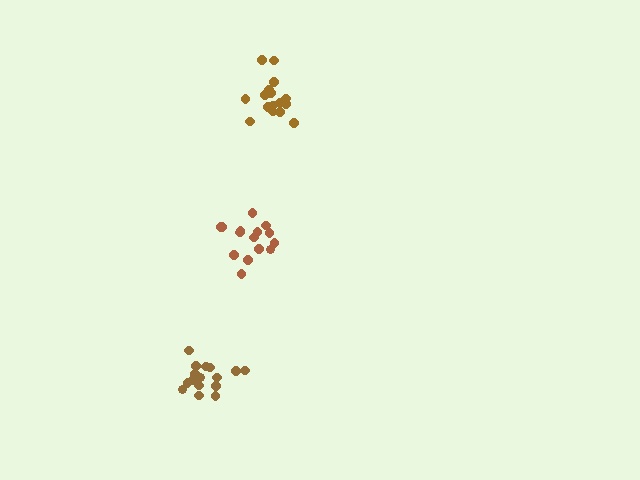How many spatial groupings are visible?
There are 3 spatial groupings.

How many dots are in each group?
Group 1: 16 dots, Group 2: 17 dots, Group 3: 15 dots (48 total).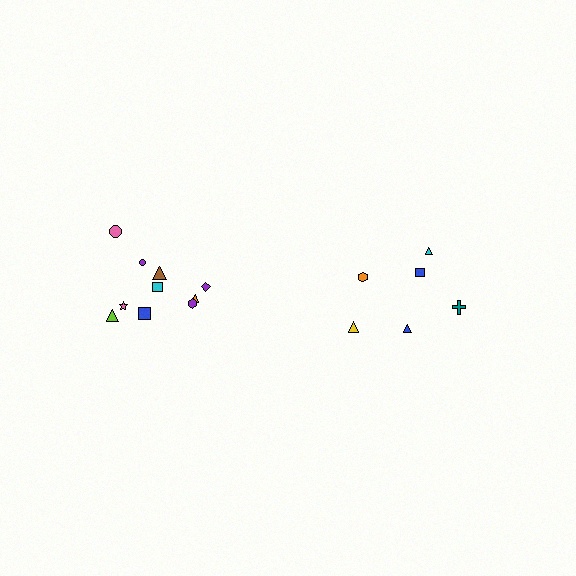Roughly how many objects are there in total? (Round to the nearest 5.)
Roughly 15 objects in total.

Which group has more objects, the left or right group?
The left group.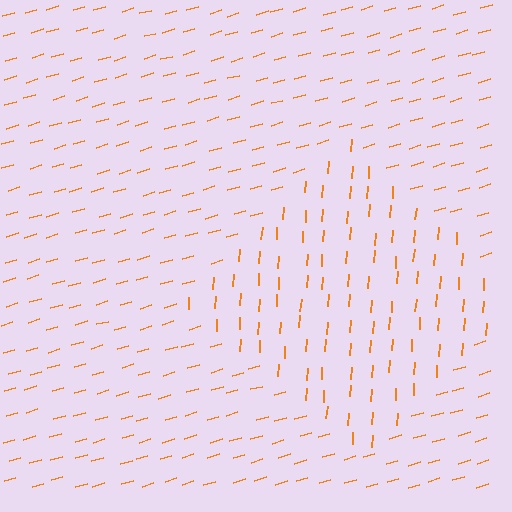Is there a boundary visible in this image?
Yes, there is a texture boundary formed by a change in line orientation.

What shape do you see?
I see a diamond.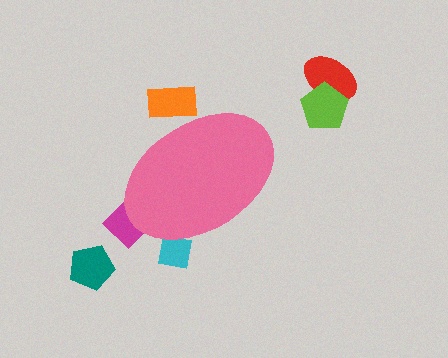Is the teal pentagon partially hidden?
No, the teal pentagon is fully visible.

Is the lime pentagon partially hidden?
No, the lime pentagon is fully visible.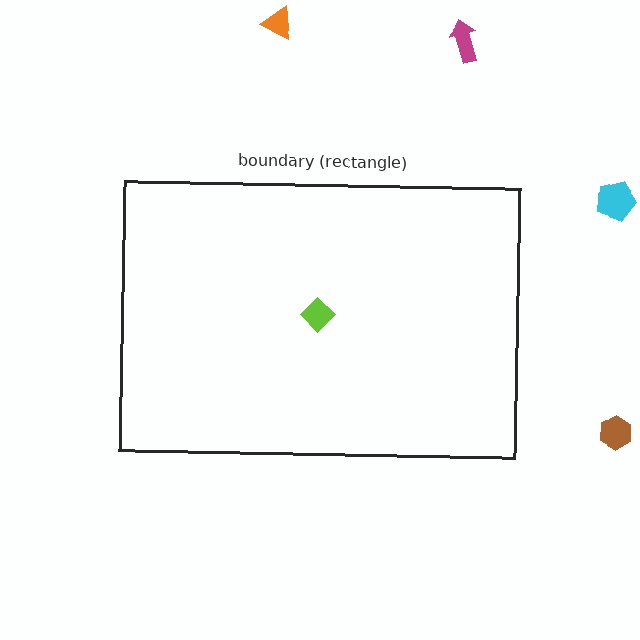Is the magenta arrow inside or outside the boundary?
Outside.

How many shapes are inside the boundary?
1 inside, 4 outside.